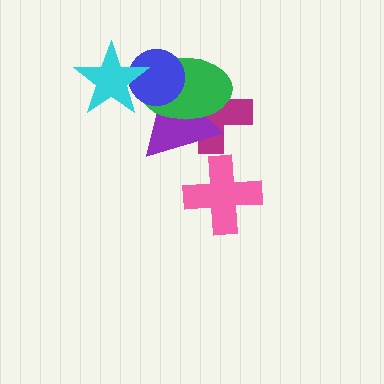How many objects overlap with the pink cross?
0 objects overlap with the pink cross.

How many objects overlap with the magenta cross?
2 objects overlap with the magenta cross.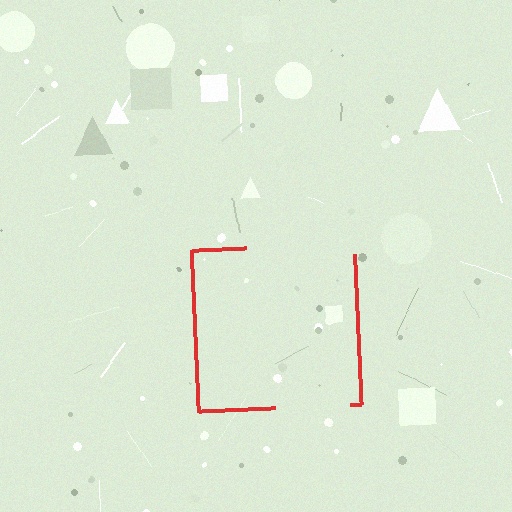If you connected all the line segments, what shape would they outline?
They would outline a square.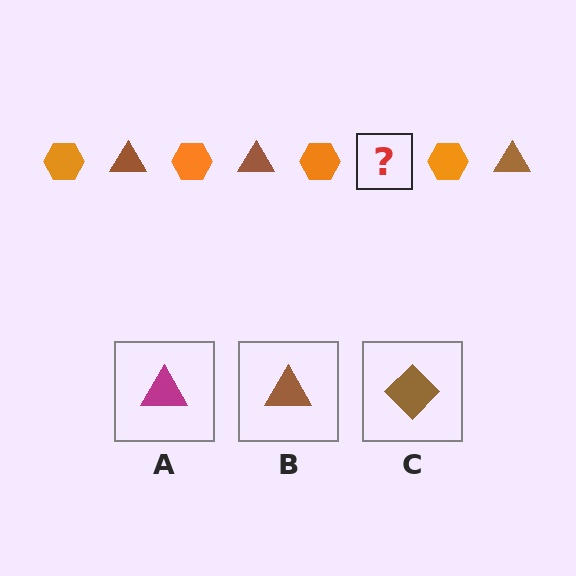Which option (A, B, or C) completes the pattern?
B.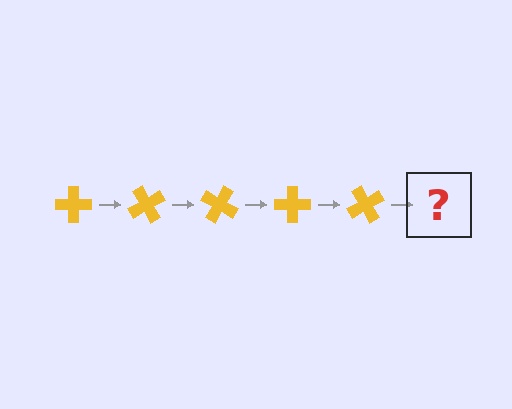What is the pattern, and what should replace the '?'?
The pattern is that the cross rotates 60 degrees each step. The '?' should be a yellow cross rotated 300 degrees.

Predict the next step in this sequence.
The next step is a yellow cross rotated 300 degrees.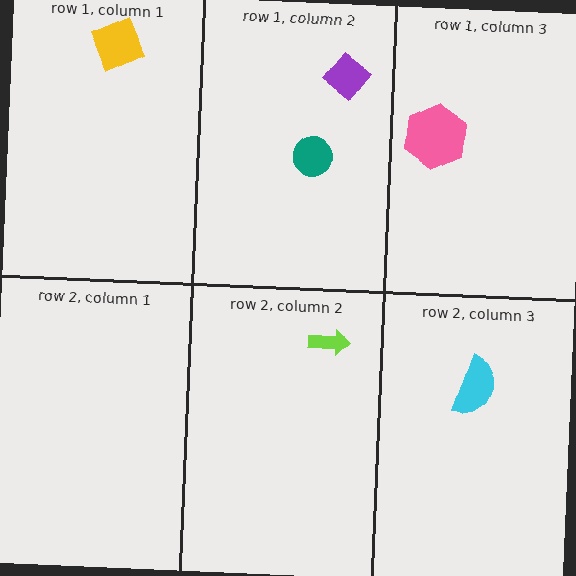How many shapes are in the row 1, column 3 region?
1.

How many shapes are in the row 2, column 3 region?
1.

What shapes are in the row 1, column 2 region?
The teal circle, the purple diamond.